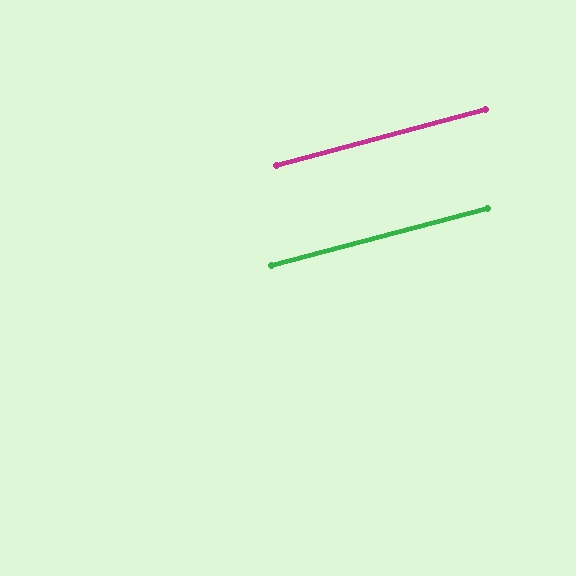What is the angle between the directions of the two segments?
Approximately 0 degrees.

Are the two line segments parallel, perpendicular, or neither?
Parallel — their directions differ by only 0.1°.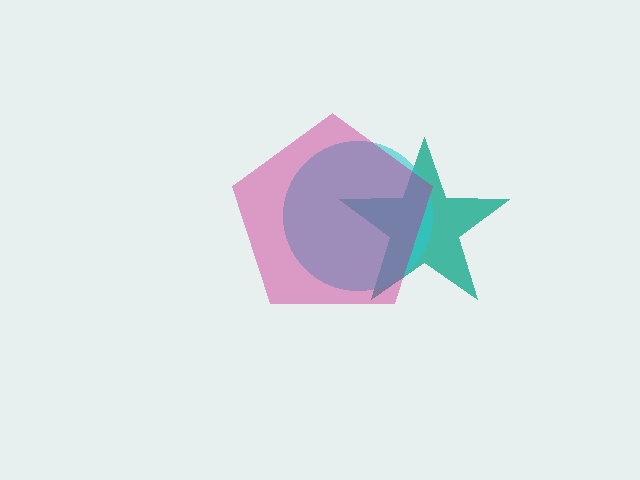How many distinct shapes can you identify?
There are 3 distinct shapes: a teal star, a cyan circle, a magenta pentagon.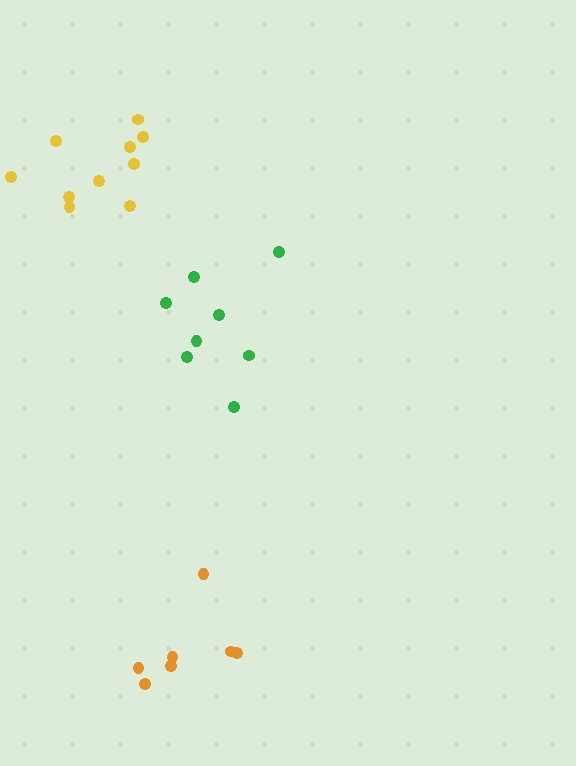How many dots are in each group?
Group 1: 8 dots, Group 2: 7 dots, Group 3: 10 dots (25 total).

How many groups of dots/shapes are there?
There are 3 groups.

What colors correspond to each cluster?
The clusters are colored: green, orange, yellow.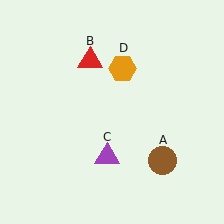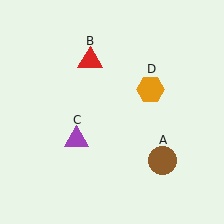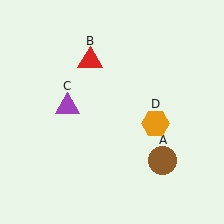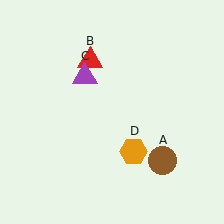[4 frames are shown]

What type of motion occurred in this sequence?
The purple triangle (object C), orange hexagon (object D) rotated clockwise around the center of the scene.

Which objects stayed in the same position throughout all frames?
Brown circle (object A) and red triangle (object B) remained stationary.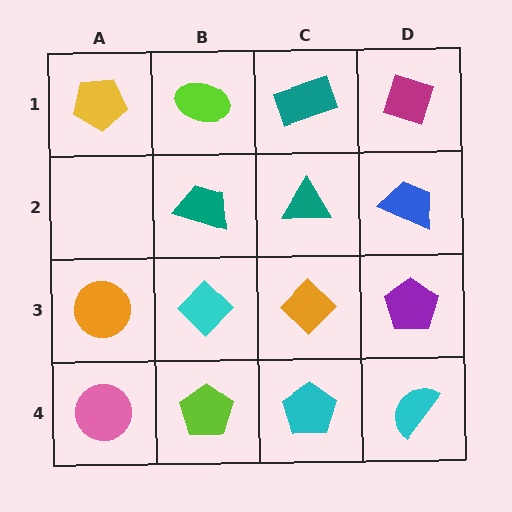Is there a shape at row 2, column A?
No, that cell is empty.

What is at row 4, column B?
A lime pentagon.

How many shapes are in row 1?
4 shapes.